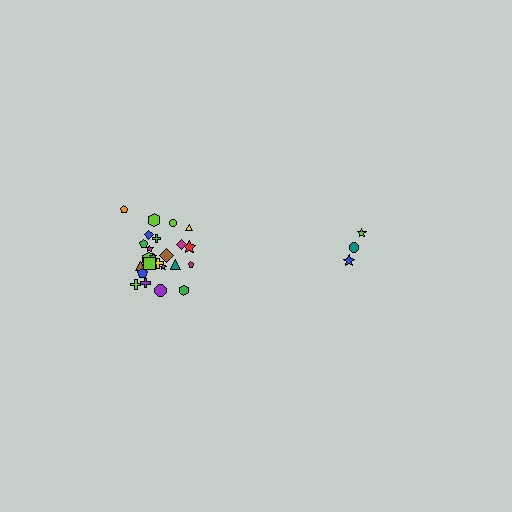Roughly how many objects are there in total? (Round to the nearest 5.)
Roughly 30 objects in total.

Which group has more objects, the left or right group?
The left group.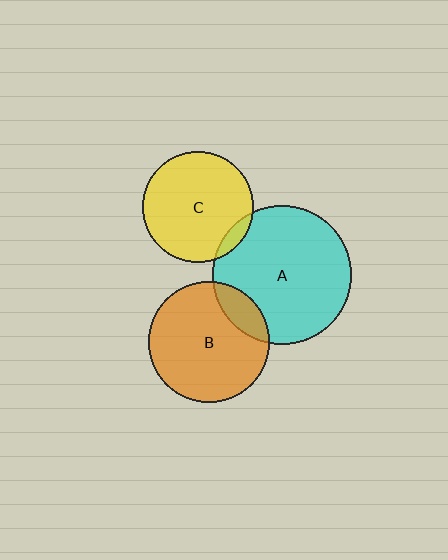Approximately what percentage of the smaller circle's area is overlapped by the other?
Approximately 5%.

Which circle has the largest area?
Circle A (cyan).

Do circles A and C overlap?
Yes.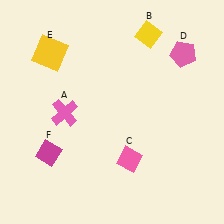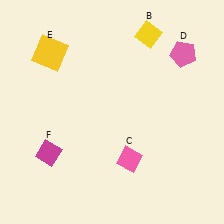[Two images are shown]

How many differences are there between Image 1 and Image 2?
There is 1 difference between the two images.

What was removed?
The pink cross (A) was removed in Image 2.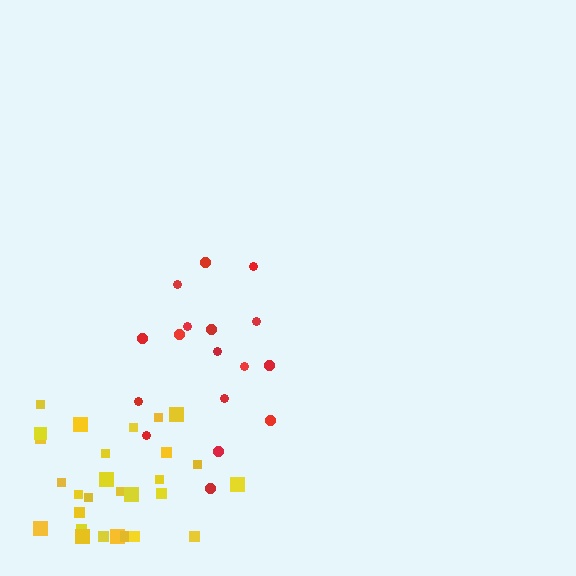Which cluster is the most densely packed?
Yellow.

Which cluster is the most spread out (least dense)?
Red.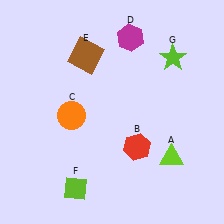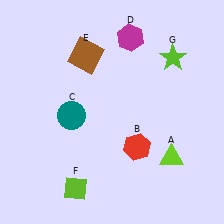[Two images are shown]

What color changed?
The circle (C) changed from orange in Image 1 to teal in Image 2.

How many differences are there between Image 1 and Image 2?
There is 1 difference between the two images.